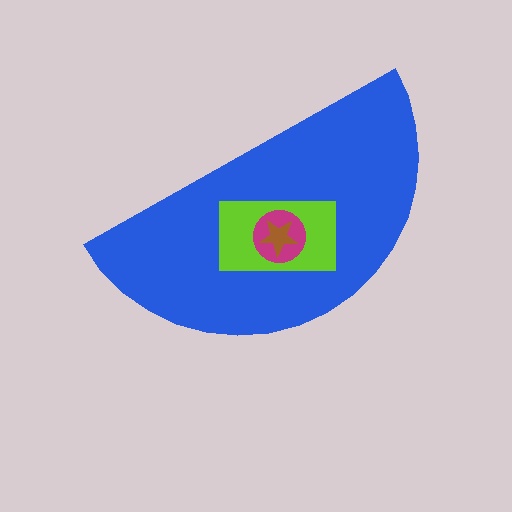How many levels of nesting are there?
4.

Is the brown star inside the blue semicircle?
Yes.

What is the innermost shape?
The brown star.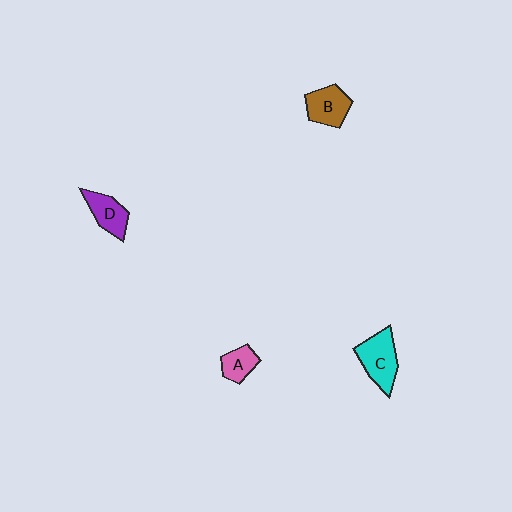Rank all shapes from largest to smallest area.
From largest to smallest: C (cyan), B (brown), D (purple), A (pink).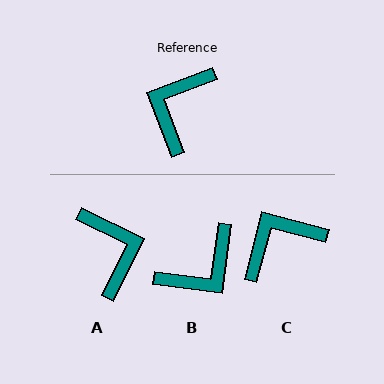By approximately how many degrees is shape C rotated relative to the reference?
Approximately 35 degrees clockwise.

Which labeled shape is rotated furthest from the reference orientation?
B, about 152 degrees away.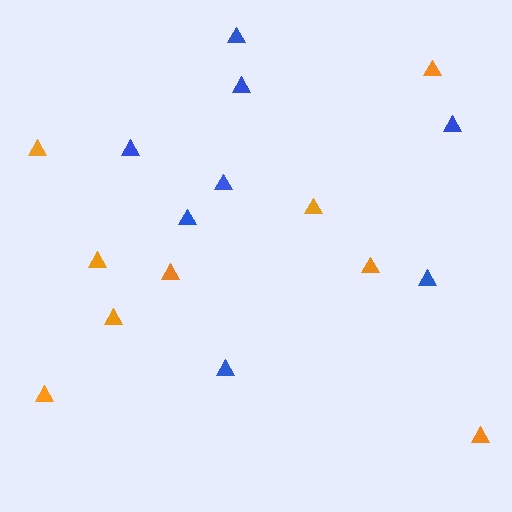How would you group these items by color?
There are 2 groups: one group of blue triangles (8) and one group of orange triangles (9).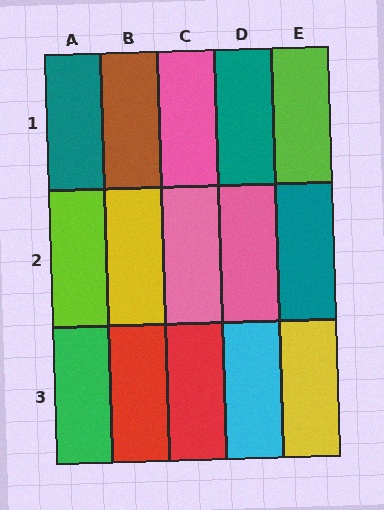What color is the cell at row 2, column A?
Lime.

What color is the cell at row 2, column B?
Yellow.